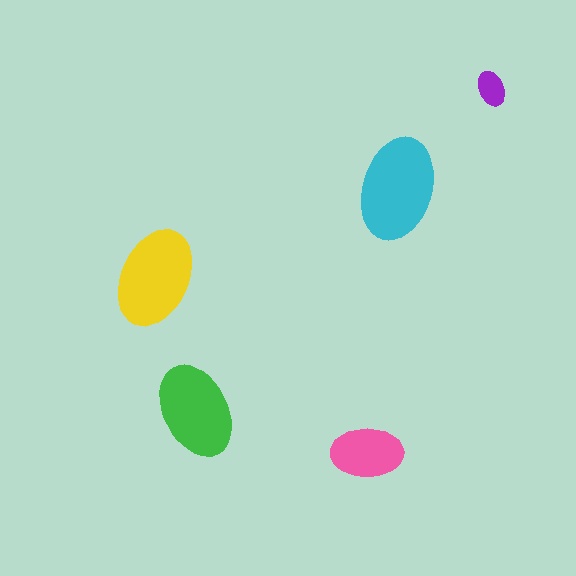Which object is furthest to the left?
The yellow ellipse is leftmost.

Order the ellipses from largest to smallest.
the cyan one, the yellow one, the green one, the pink one, the purple one.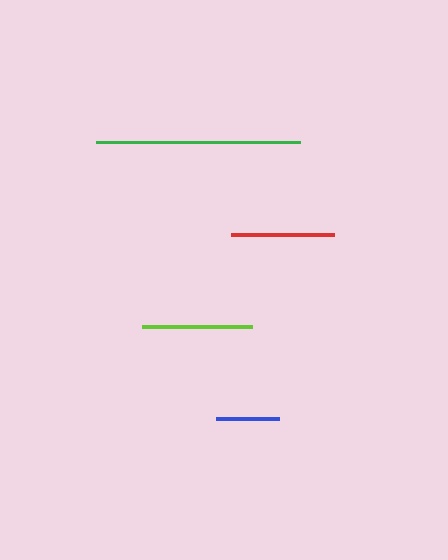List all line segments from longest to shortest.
From longest to shortest: green, lime, red, blue.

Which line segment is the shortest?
The blue line is the shortest at approximately 64 pixels.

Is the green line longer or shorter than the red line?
The green line is longer than the red line.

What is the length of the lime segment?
The lime segment is approximately 110 pixels long.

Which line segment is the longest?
The green line is the longest at approximately 204 pixels.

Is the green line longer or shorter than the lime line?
The green line is longer than the lime line.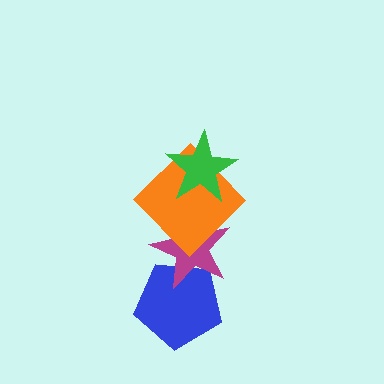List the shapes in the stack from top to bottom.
From top to bottom: the green star, the orange diamond, the magenta star, the blue pentagon.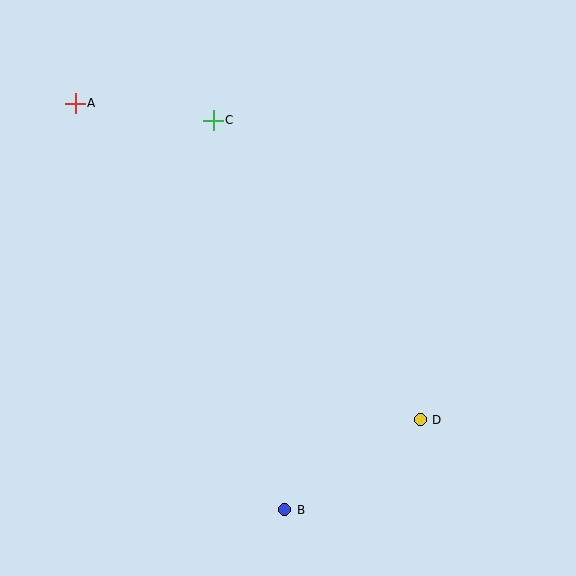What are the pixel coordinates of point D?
Point D is at (420, 420).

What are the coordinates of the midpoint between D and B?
The midpoint between D and B is at (352, 465).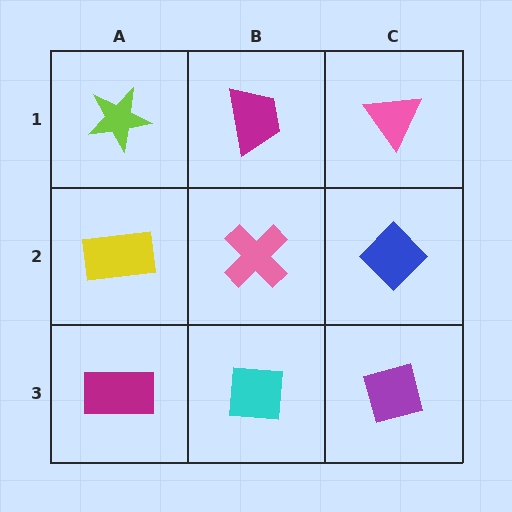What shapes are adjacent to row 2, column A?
A lime star (row 1, column A), a magenta rectangle (row 3, column A), a pink cross (row 2, column B).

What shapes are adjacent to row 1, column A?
A yellow rectangle (row 2, column A), a magenta trapezoid (row 1, column B).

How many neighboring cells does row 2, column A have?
3.